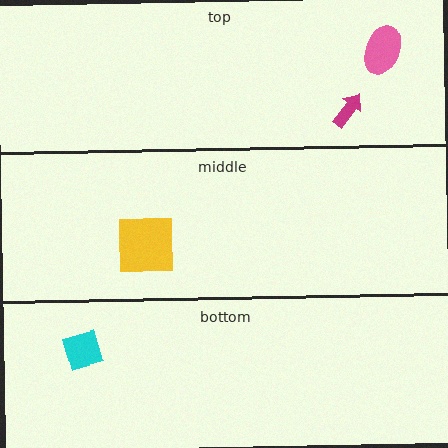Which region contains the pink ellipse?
The top region.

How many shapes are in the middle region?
1.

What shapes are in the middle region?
The yellow square.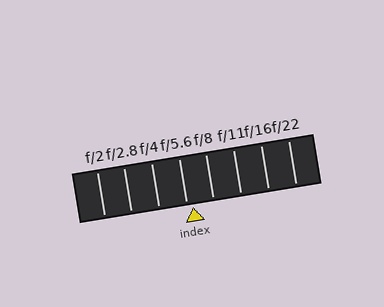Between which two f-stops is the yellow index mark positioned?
The index mark is between f/5.6 and f/8.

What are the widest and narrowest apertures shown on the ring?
The widest aperture shown is f/2 and the narrowest is f/22.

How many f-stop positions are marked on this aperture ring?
There are 8 f-stop positions marked.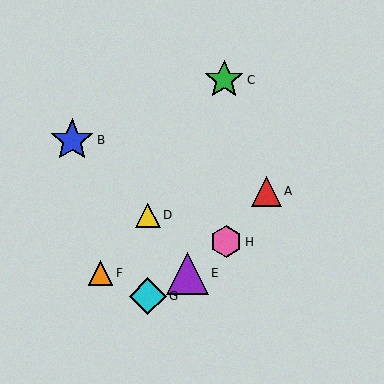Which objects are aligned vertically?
Objects D, G are aligned vertically.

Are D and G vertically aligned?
Yes, both are at x≈148.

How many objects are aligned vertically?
2 objects (D, G) are aligned vertically.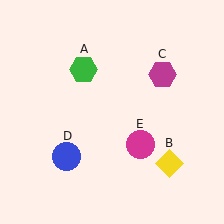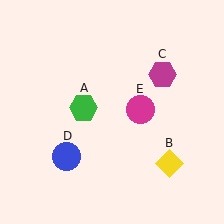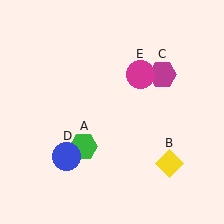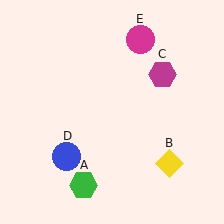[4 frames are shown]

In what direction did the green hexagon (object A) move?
The green hexagon (object A) moved down.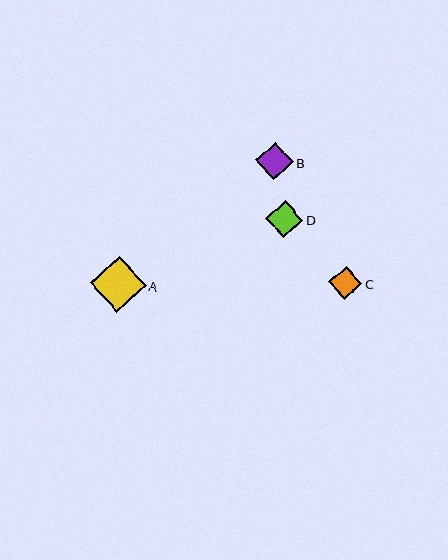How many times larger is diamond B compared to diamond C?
Diamond B is approximately 1.1 times the size of diamond C.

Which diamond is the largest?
Diamond A is the largest with a size of approximately 56 pixels.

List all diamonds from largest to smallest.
From largest to smallest: A, B, D, C.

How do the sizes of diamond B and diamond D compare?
Diamond B and diamond D are approximately the same size.